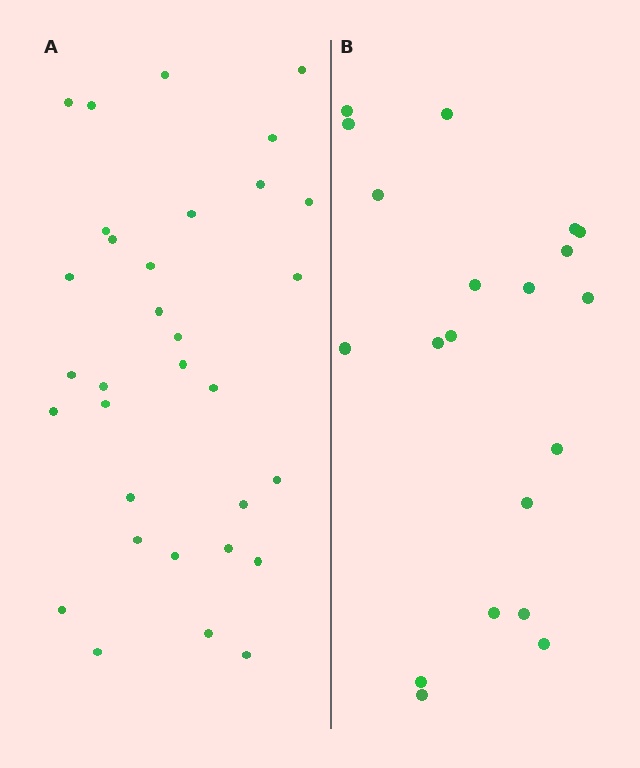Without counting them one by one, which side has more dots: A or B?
Region A (the left region) has more dots.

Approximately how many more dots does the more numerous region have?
Region A has roughly 12 or so more dots than region B.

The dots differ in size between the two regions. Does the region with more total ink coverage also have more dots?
No. Region B has more total ink coverage because its dots are larger, but region A actually contains more individual dots. Total area can be misleading — the number of items is what matters here.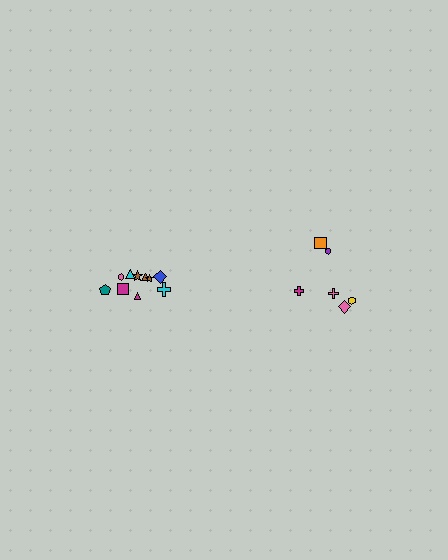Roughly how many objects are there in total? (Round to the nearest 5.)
Roughly 15 objects in total.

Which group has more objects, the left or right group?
The left group.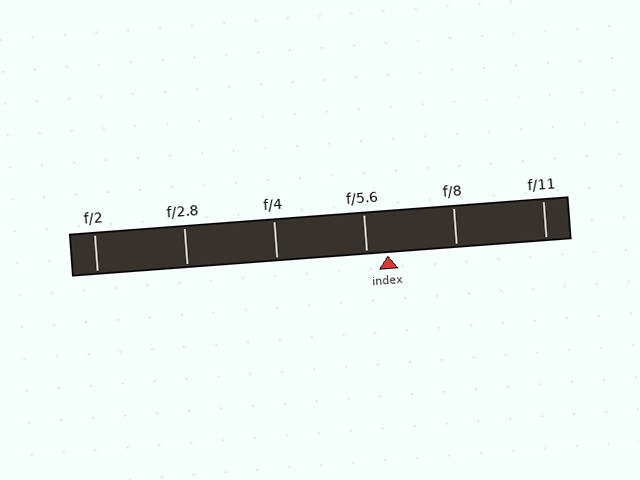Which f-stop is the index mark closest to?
The index mark is closest to f/5.6.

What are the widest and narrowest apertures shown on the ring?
The widest aperture shown is f/2 and the narrowest is f/11.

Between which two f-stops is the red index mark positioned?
The index mark is between f/5.6 and f/8.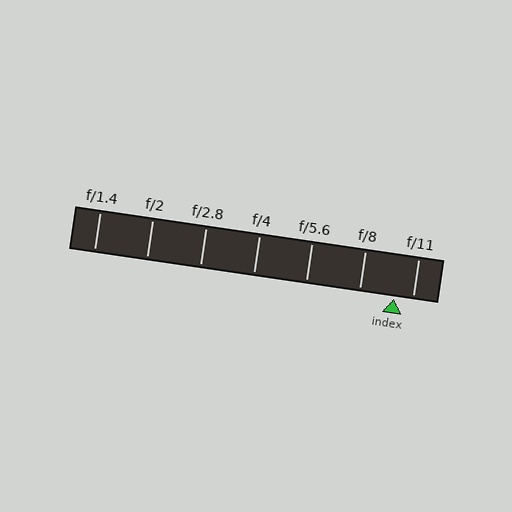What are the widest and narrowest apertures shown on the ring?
The widest aperture shown is f/1.4 and the narrowest is f/11.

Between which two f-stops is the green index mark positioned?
The index mark is between f/8 and f/11.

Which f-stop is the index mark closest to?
The index mark is closest to f/11.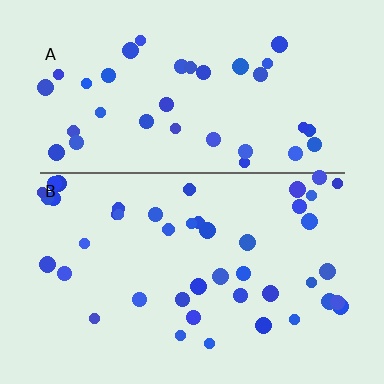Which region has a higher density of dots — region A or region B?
B (the bottom).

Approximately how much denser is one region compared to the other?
Approximately 1.2× — region B over region A.